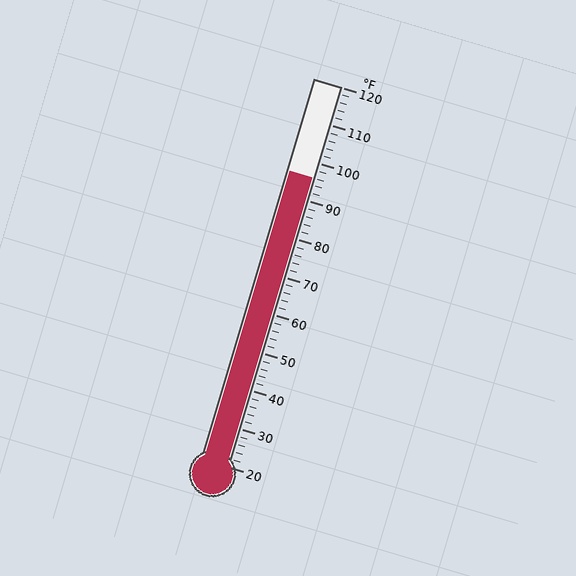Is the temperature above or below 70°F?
The temperature is above 70°F.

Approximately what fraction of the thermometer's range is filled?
The thermometer is filled to approximately 75% of its range.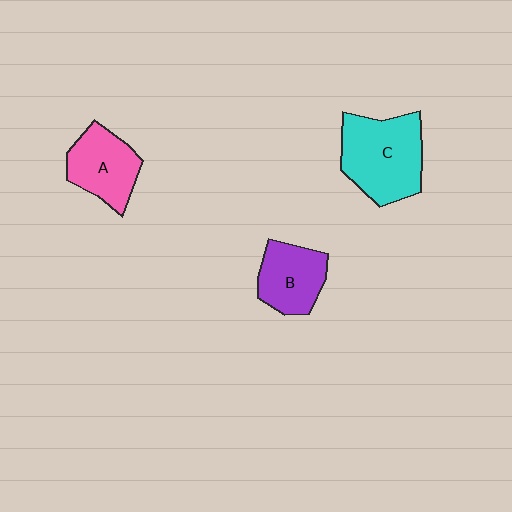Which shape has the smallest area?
Shape B (purple).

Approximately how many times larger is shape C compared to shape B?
Approximately 1.6 times.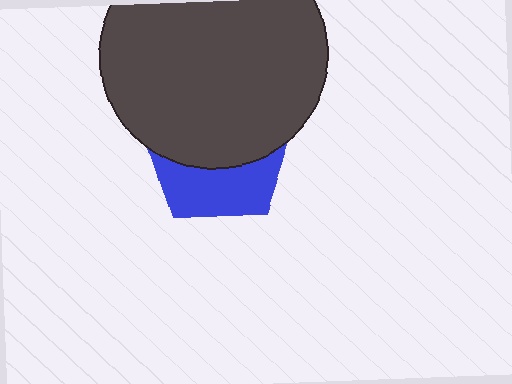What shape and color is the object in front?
The object in front is a dark gray circle.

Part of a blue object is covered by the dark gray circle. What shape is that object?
It is a pentagon.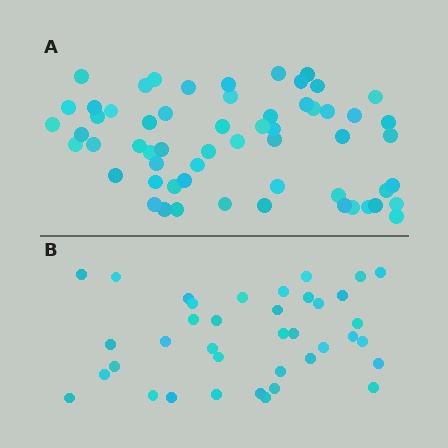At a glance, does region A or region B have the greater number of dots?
Region A (the top region) has more dots.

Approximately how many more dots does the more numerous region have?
Region A has approximately 20 more dots than region B.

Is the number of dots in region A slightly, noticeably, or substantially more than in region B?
Region A has substantially more. The ratio is roughly 1.6 to 1.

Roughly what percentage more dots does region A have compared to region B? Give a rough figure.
About 55% more.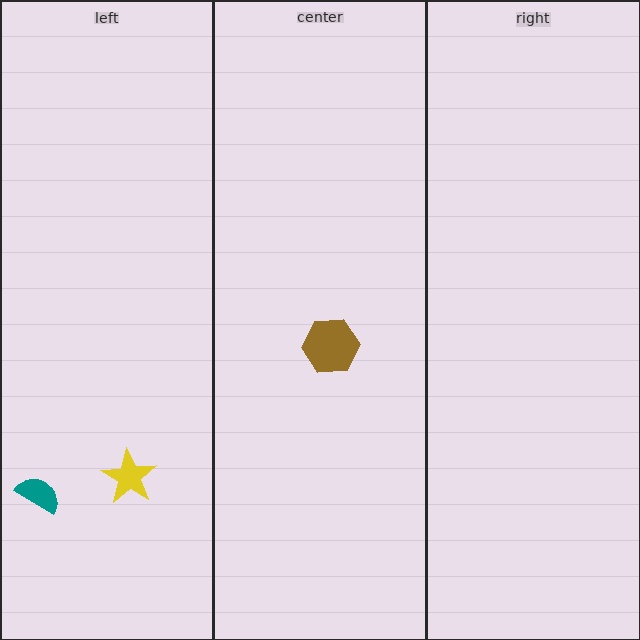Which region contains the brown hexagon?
The center region.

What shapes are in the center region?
The brown hexagon.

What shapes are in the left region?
The teal semicircle, the yellow star.